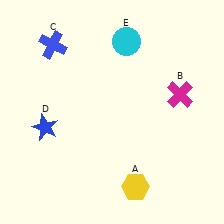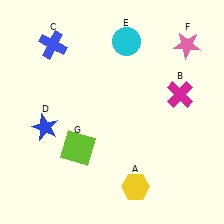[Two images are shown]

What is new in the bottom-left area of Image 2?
A lime square (G) was added in the bottom-left area of Image 2.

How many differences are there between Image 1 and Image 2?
There are 2 differences between the two images.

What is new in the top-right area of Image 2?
A pink star (F) was added in the top-right area of Image 2.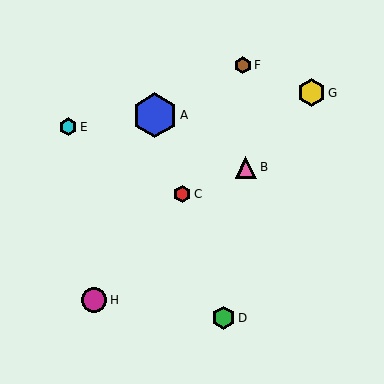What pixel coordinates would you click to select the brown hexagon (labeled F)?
Click at (243, 65) to select the brown hexagon F.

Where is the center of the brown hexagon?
The center of the brown hexagon is at (243, 65).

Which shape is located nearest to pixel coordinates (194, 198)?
The red hexagon (labeled C) at (182, 194) is nearest to that location.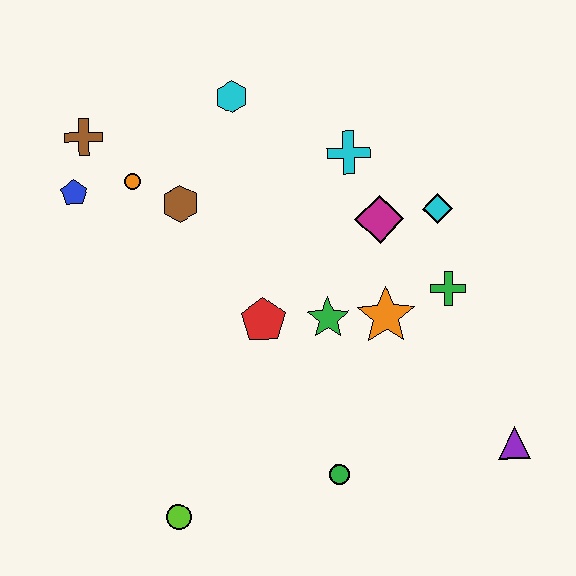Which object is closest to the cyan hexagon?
The brown hexagon is closest to the cyan hexagon.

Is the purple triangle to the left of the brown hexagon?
No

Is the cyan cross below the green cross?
No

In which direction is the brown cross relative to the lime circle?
The brown cross is above the lime circle.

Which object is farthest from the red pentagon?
The purple triangle is farthest from the red pentagon.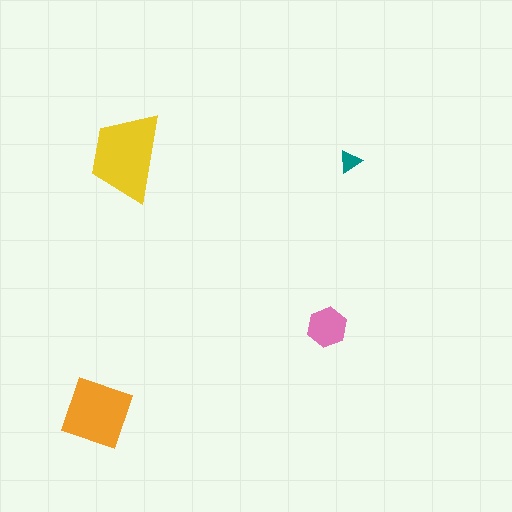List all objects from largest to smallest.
The yellow trapezoid, the orange diamond, the pink hexagon, the teal triangle.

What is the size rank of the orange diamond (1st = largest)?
2nd.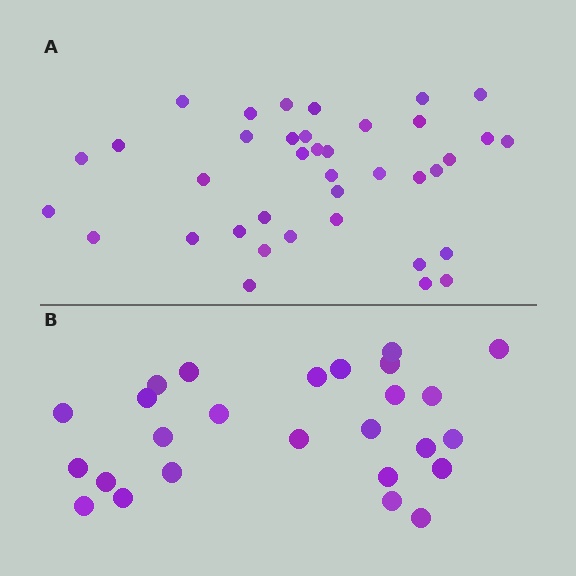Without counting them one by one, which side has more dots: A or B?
Region A (the top region) has more dots.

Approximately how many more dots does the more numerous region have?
Region A has roughly 12 or so more dots than region B.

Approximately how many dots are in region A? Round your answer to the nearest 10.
About 40 dots. (The exact count is 38, which rounds to 40.)